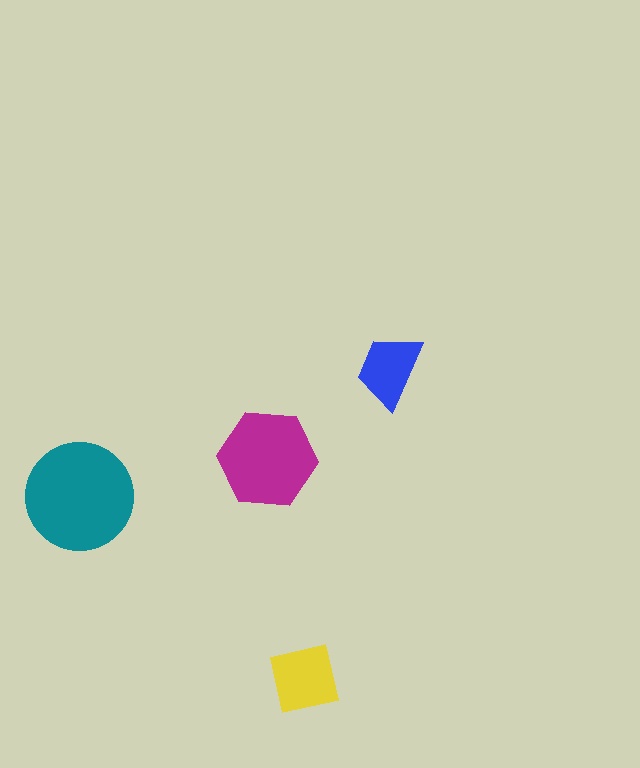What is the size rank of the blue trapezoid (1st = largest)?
4th.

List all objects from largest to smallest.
The teal circle, the magenta hexagon, the yellow square, the blue trapezoid.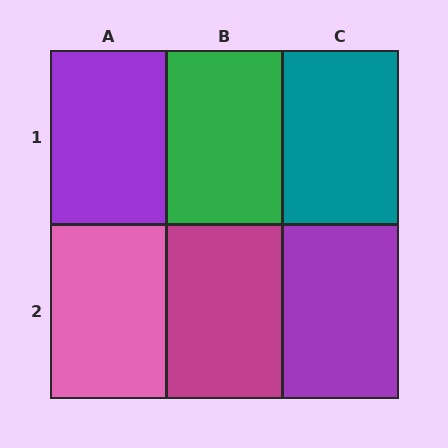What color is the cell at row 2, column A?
Pink.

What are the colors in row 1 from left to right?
Purple, green, teal.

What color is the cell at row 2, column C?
Purple.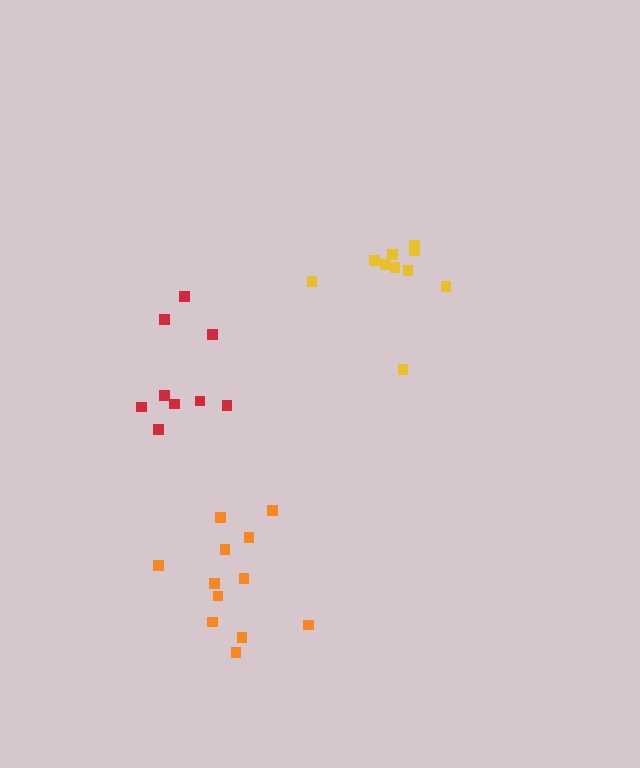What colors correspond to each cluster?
The clusters are colored: orange, red, yellow.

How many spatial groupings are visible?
There are 3 spatial groupings.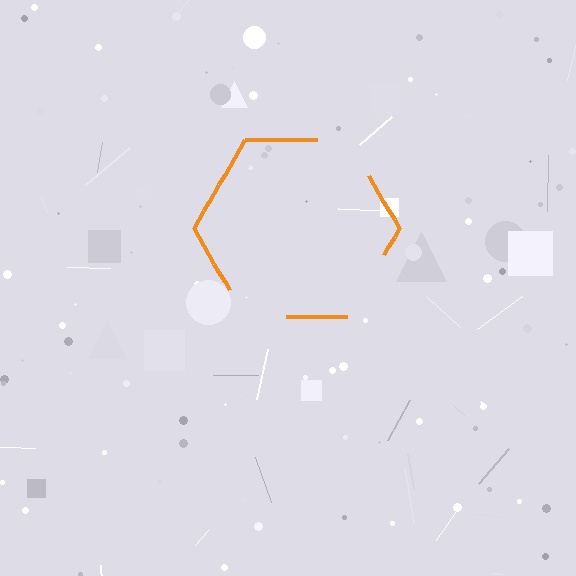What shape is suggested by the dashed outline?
The dashed outline suggests a hexagon.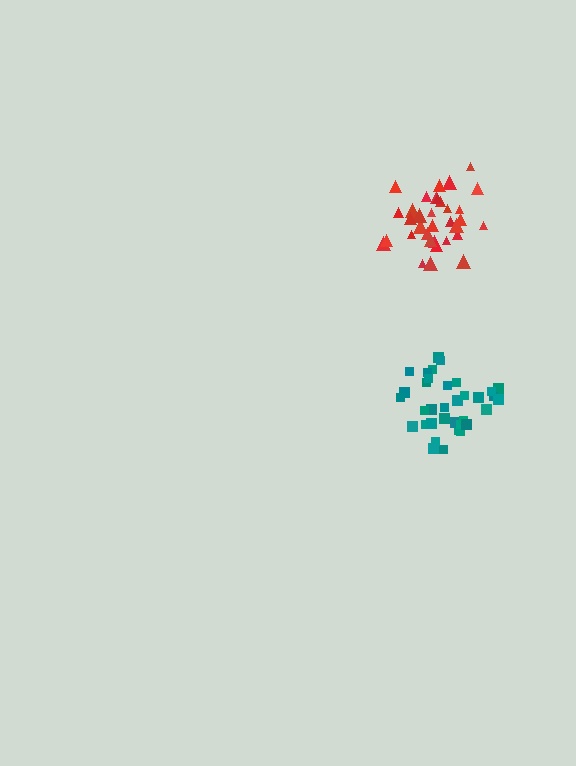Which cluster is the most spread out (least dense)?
Teal.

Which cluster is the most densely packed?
Red.